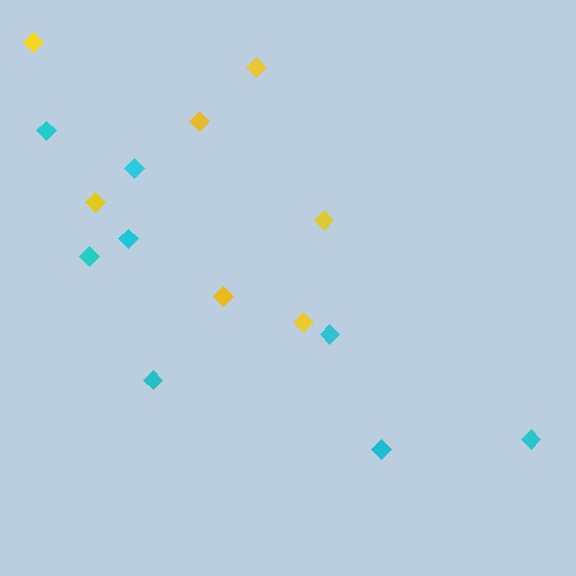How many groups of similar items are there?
There are 2 groups: one group of cyan diamonds (8) and one group of yellow diamonds (7).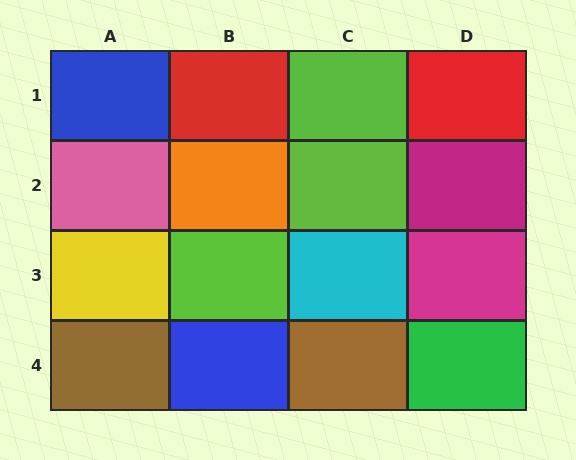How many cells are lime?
3 cells are lime.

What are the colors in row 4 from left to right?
Brown, blue, brown, green.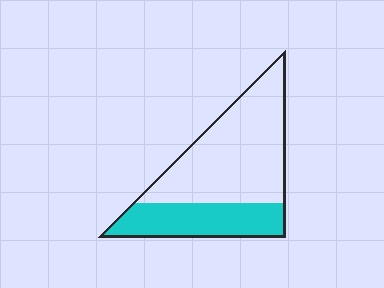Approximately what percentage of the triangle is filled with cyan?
Approximately 35%.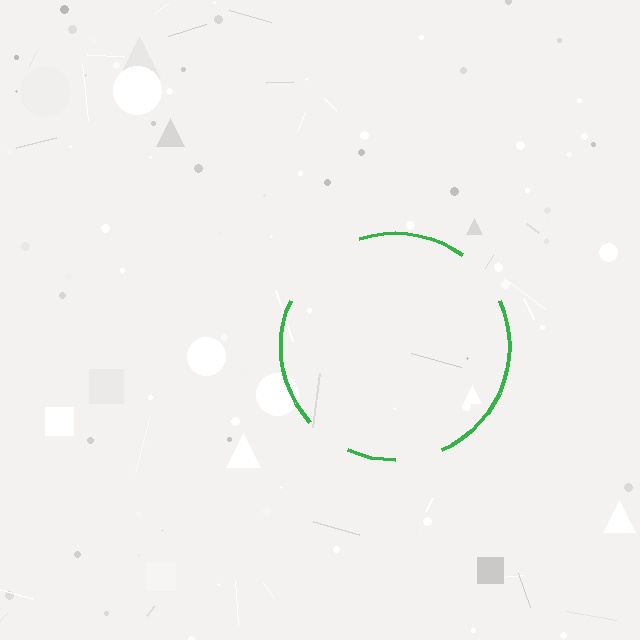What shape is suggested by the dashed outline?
The dashed outline suggests a circle.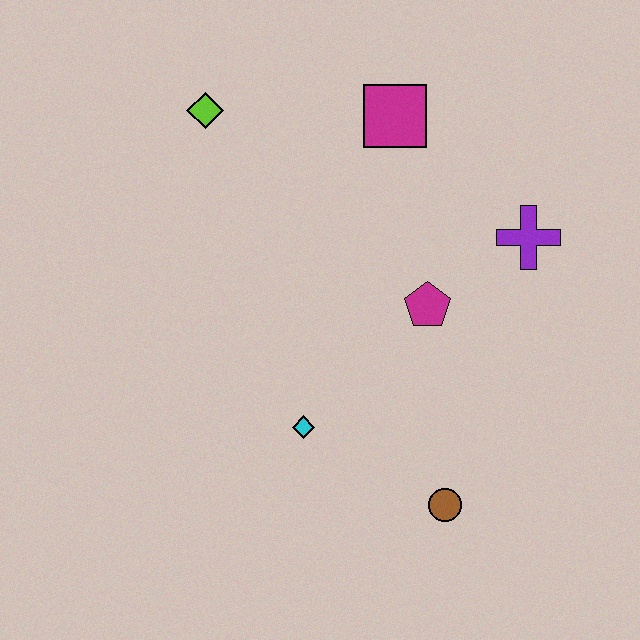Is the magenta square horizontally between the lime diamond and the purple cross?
Yes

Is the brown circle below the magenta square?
Yes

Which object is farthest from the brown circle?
The lime diamond is farthest from the brown circle.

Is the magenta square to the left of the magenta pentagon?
Yes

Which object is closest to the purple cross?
The magenta pentagon is closest to the purple cross.